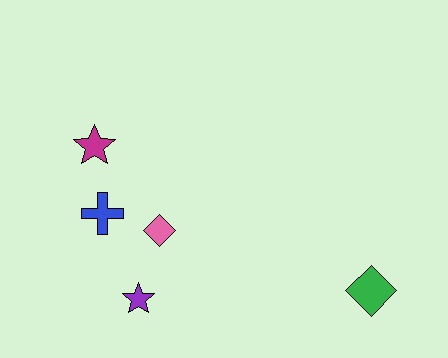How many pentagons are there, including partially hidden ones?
There are no pentagons.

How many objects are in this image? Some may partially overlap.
There are 5 objects.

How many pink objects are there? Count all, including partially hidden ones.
There is 1 pink object.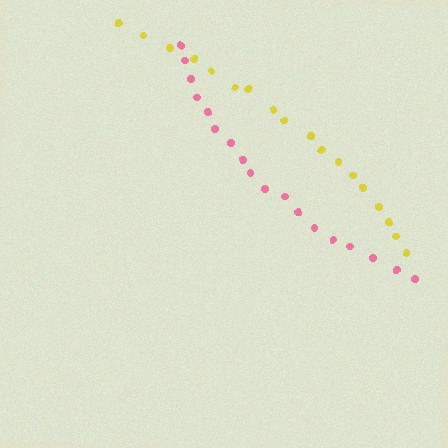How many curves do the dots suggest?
There are 2 distinct paths.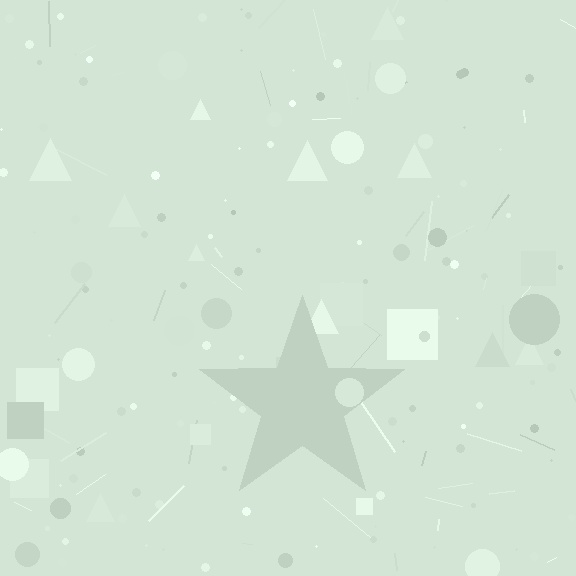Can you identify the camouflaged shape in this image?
The camouflaged shape is a star.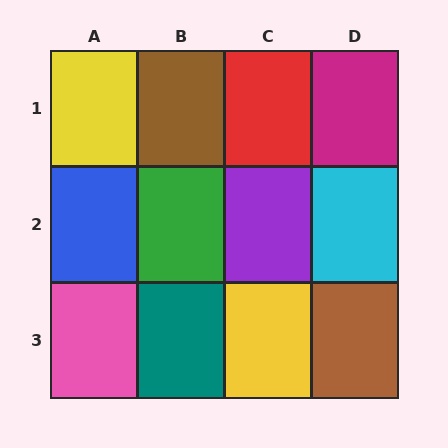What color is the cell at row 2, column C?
Purple.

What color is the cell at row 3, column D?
Brown.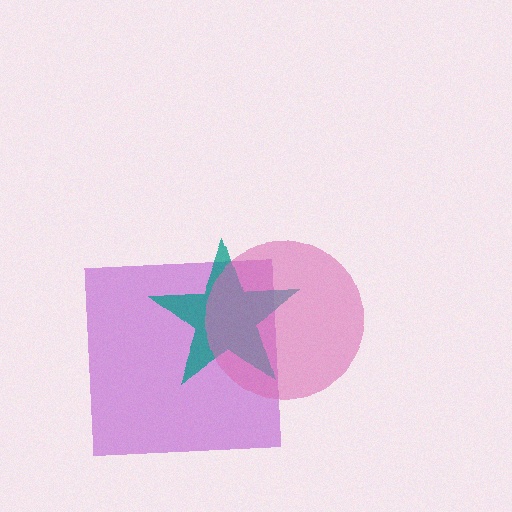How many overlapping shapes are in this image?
There are 3 overlapping shapes in the image.